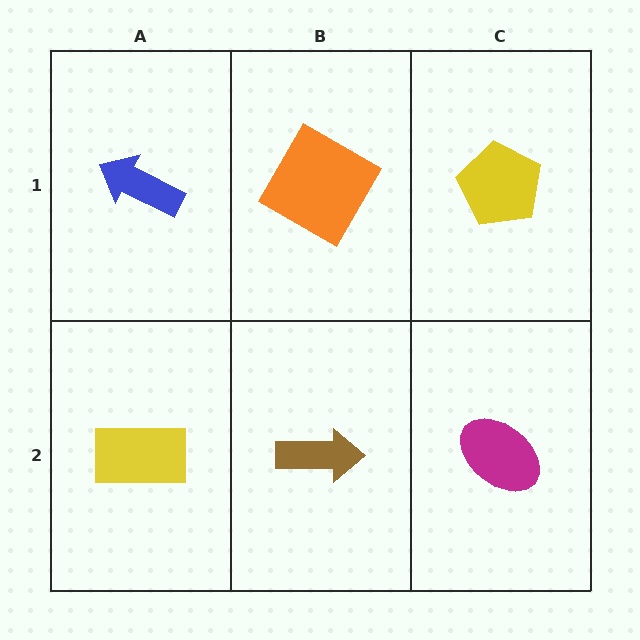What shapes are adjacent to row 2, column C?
A yellow pentagon (row 1, column C), a brown arrow (row 2, column B).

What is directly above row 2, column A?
A blue arrow.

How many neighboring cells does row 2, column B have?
3.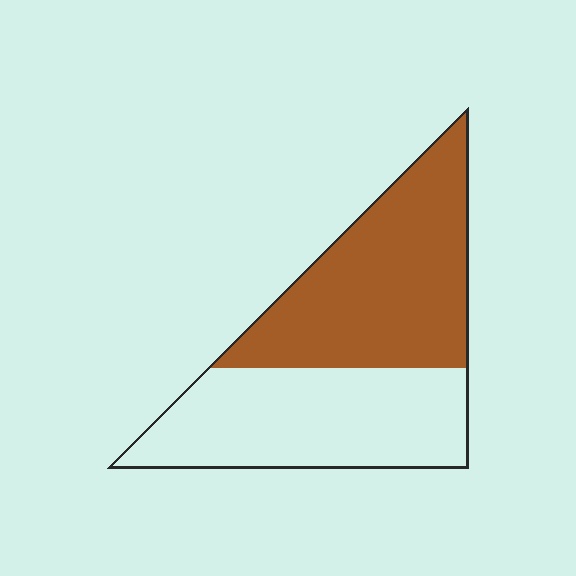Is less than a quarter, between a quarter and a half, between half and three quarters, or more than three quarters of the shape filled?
Between half and three quarters.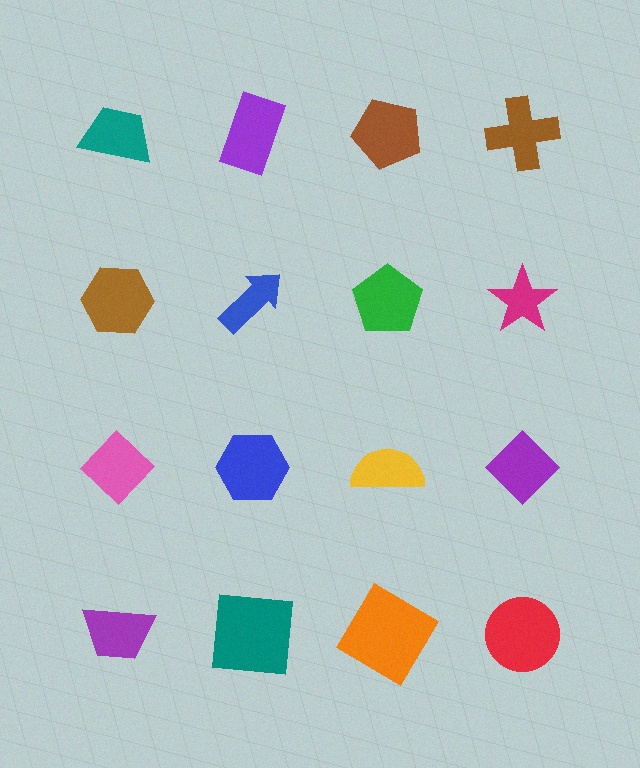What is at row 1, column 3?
A brown pentagon.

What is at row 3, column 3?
A yellow semicircle.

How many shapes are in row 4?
4 shapes.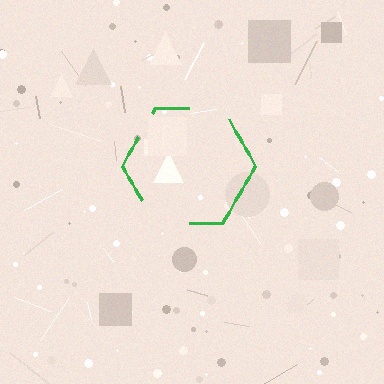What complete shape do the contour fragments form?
The contour fragments form a hexagon.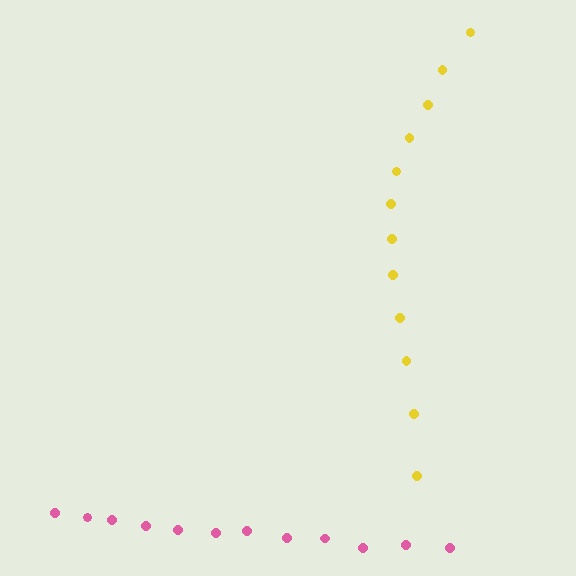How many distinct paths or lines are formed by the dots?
There are 2 distinct paths.